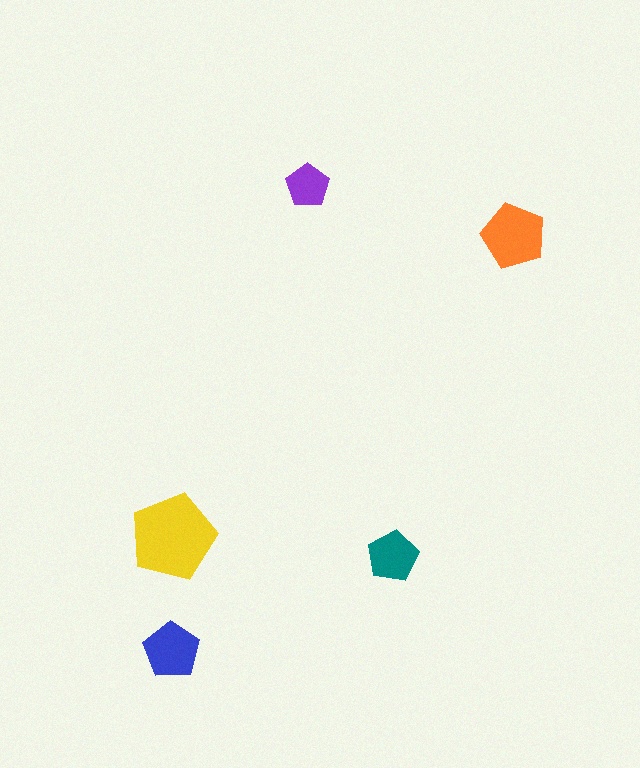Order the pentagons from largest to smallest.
the yellow one, the orange one, the blue one, the teal one, the purple one.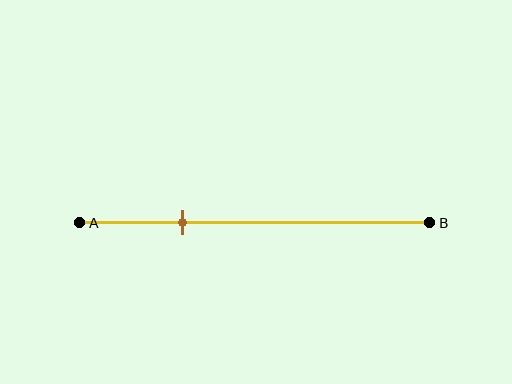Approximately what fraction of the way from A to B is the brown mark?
The brown mark is approximately 30% of the way from A to B.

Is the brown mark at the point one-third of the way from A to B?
No, the mark is at about 30% from A, not at the 33% one-third point.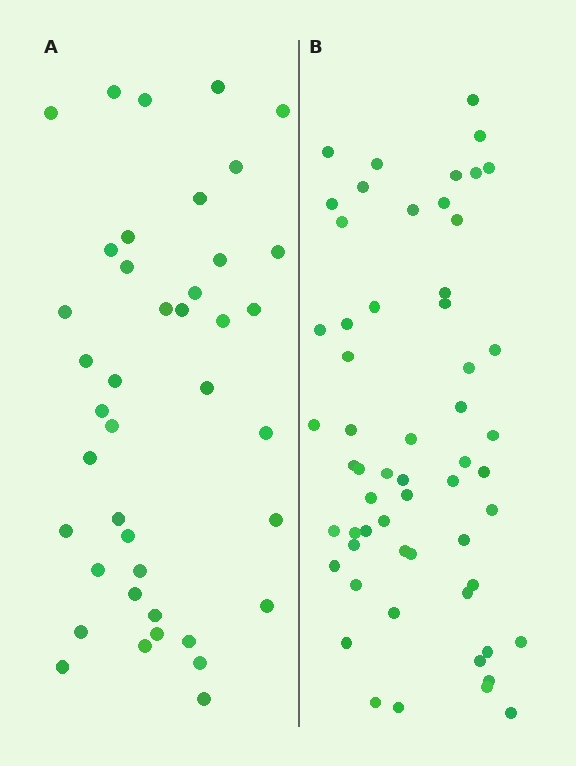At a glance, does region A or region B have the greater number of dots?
Region B (the right region) has more dots.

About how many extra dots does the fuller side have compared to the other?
Region B has approximately 15 more dots than region A.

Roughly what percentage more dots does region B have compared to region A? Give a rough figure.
About 40% more.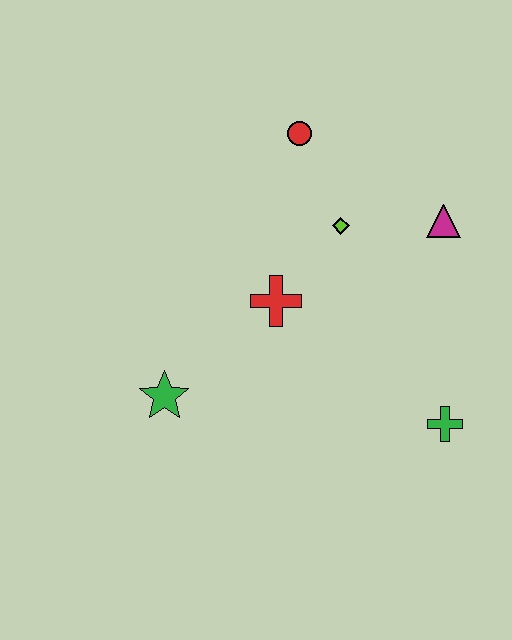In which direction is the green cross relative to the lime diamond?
The green cross is below the lime diamond.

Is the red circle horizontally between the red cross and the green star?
No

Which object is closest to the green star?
The red cross is closest to the green star.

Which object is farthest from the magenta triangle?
The green star is farthest from the magenta triangle.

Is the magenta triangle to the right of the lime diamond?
Yes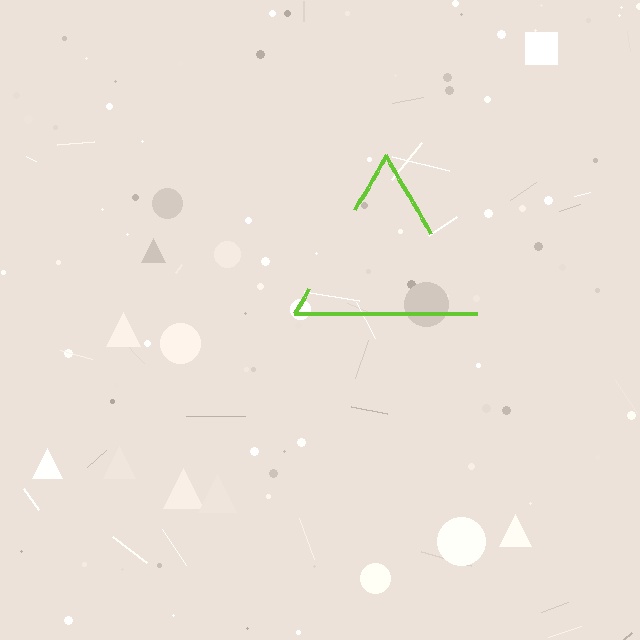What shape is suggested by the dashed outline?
The dashed outline suggests a triangle.